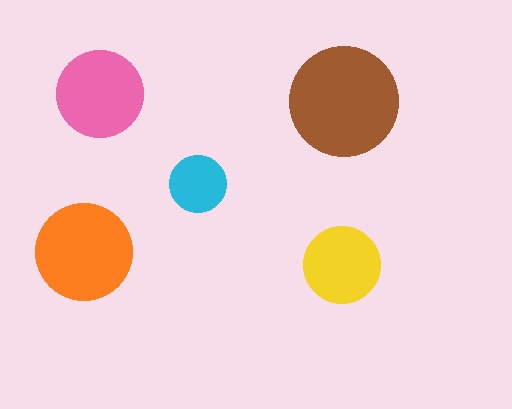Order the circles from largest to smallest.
the brown one, the orange one, the pink one, the yellow one, the cyan one.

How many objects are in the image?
There are 5 objects in the image.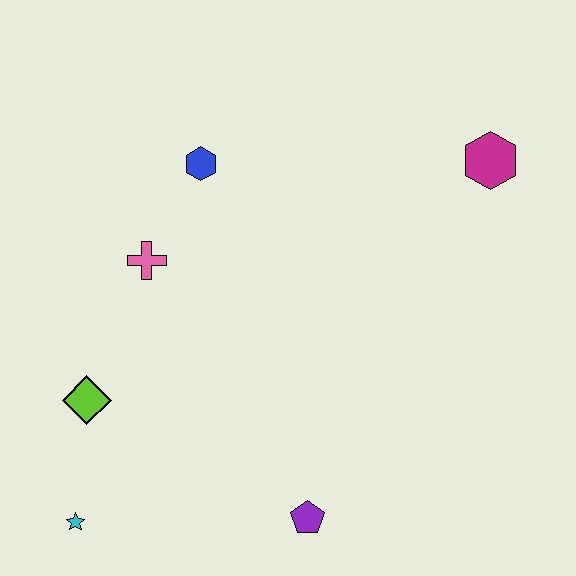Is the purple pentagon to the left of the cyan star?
No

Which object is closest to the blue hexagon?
The pink cross is closest to the blue hexagon.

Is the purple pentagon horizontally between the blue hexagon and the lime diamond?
No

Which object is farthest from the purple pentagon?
The magenta hexagon is farthest from the purple pentagon.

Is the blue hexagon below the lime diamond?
No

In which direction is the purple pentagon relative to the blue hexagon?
The purple pentagon is below the blue hexagon.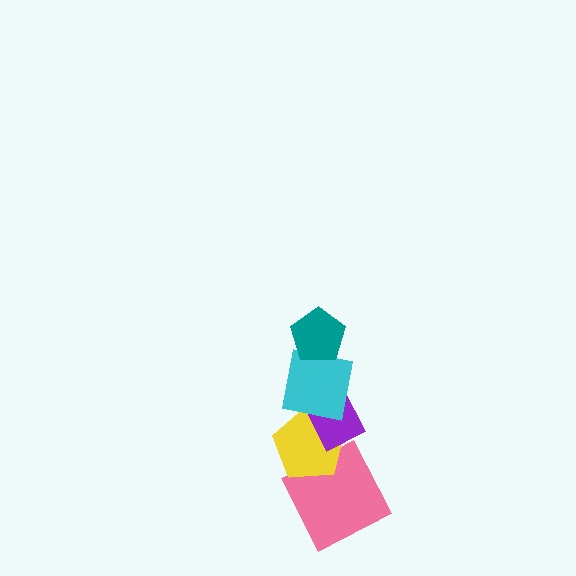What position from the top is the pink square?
The pink square is 5th from the top.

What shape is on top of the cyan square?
The teal pentagon is on top of the cyan square.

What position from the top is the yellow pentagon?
The yellow pentagon is 4th from the top.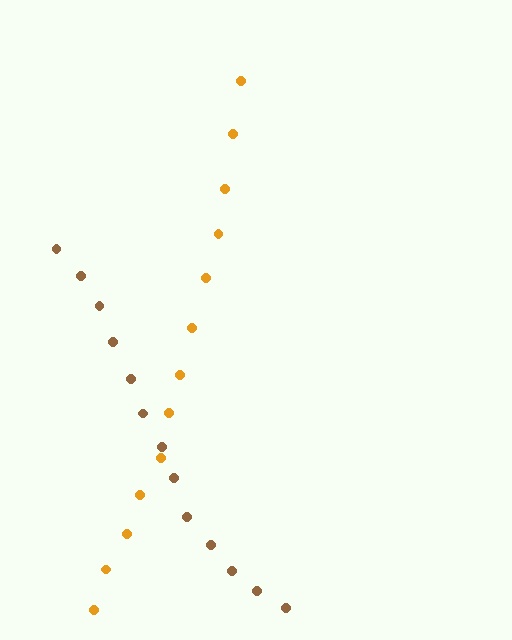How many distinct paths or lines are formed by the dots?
There are 2 distinct paths.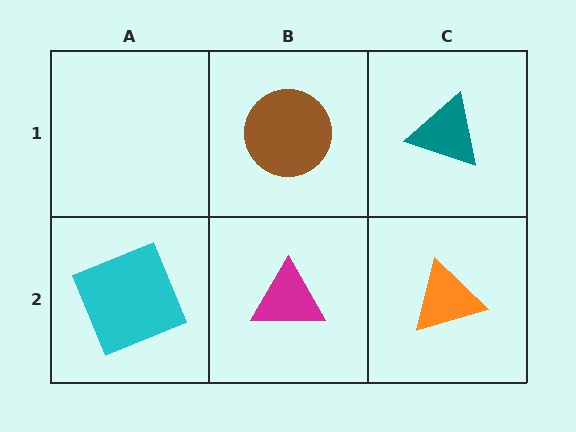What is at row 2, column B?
A magenta triangle.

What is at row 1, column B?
A brown circle.